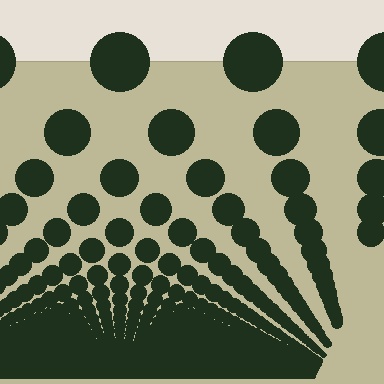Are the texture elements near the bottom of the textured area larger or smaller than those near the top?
Smaller. The gradient is inverted — elements near the bottom are smaller and denser.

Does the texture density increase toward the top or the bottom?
Density increases toward the bottom.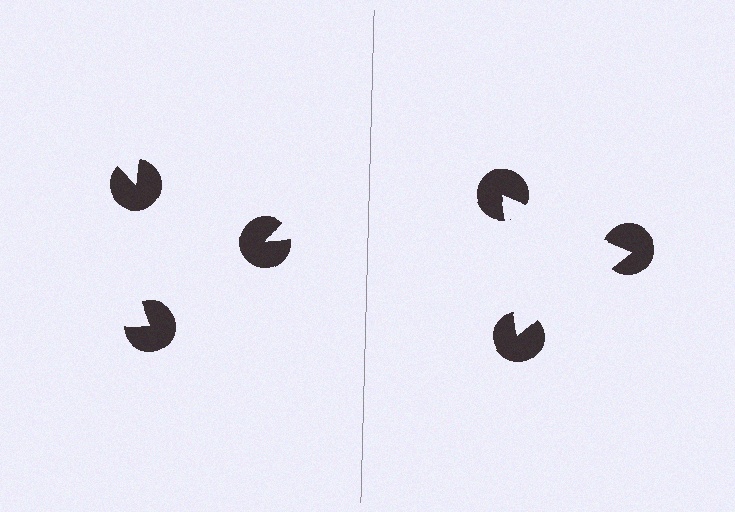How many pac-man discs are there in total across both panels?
6 — 3 on each side.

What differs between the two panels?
The pac-man discs are positioned identically on both sides; only the wedge orientations differ. On the right they align to a triangle; on the left they are misaligned.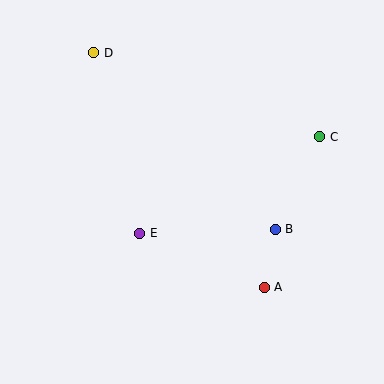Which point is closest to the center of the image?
Point E at (140, 233) is closest to the center.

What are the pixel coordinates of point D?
Point D is at (94, 53).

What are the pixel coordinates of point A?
Point A is at (264, 287).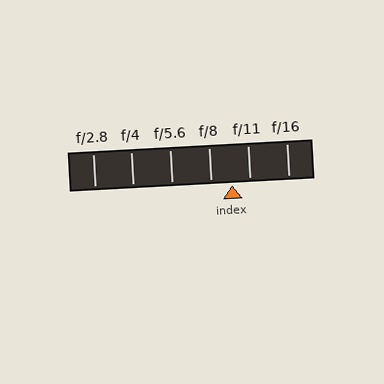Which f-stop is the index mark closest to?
The index mark is closest to f/11.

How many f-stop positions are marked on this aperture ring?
There are 6 f-stop positions marked.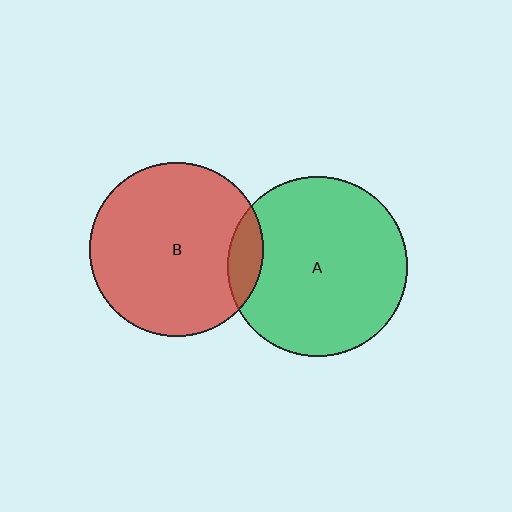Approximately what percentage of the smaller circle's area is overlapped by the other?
Approximately 10%.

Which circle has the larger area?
Circle A (green).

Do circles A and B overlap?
Yes.